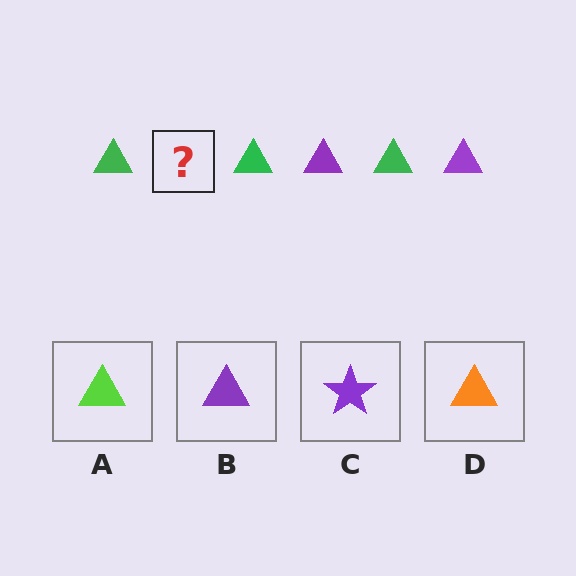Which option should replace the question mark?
Option B.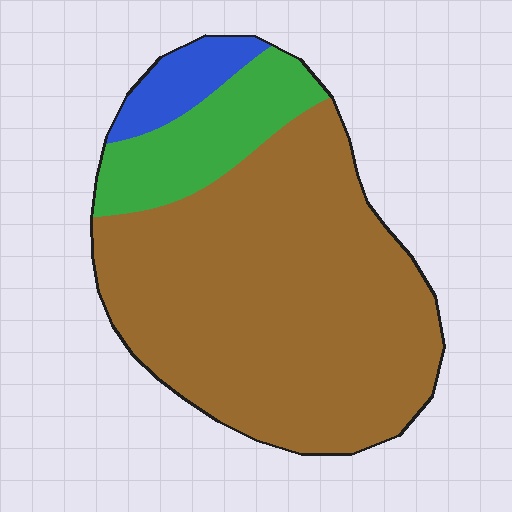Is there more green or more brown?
Brown.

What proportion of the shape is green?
Green covers around 15% of the shape.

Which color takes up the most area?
Brown, at roughly 75%.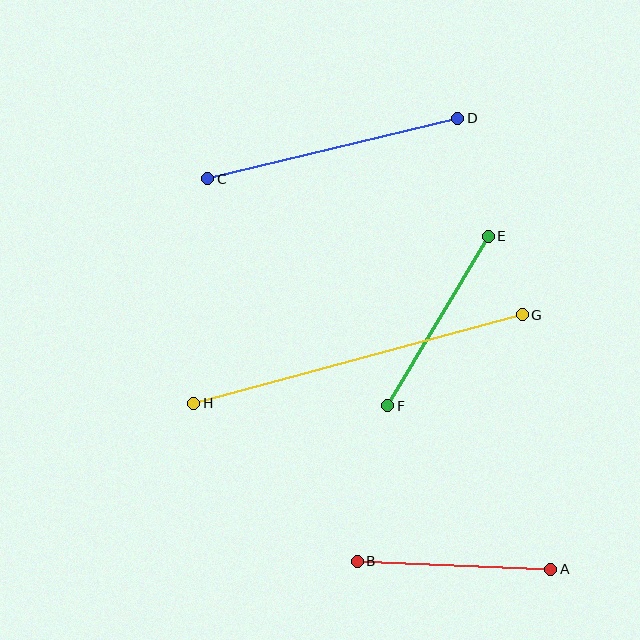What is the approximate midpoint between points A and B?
The midpoint is at approximately (454, 565) pixels.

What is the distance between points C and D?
The distance is approximately 257 pixels.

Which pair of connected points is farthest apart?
Points G and H are farthest apart.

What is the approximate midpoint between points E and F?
The midpoint is at approximately (438, 321) pixels.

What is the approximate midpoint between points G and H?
The midpoint is at approximately (358, 359) pixels.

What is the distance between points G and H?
The distance is approximately 340 pixels.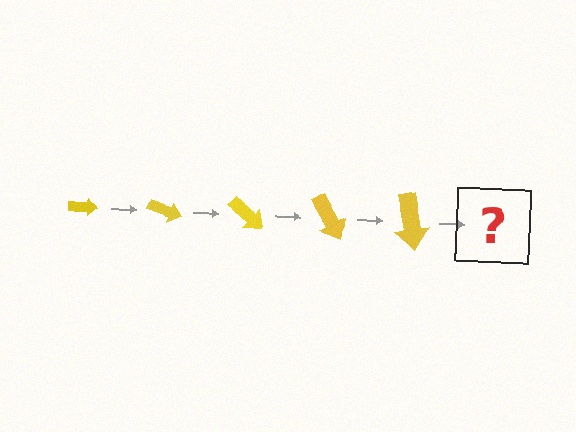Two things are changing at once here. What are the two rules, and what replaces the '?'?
The two rules are that the arrow grows larger each step and it rotates 20 degrees each step. The '?' should be an arrow, larger than the previous one and rotated 100 degrees from the start.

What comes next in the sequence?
The next element should be an arrow, larger than the previous one and rotated 100 degrees from the start.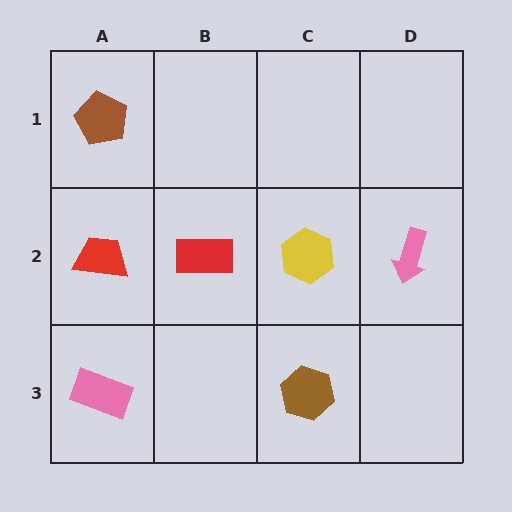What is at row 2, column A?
A red trapezoid.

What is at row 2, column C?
A yellow hexagon.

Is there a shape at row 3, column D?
No, that cell is empty.